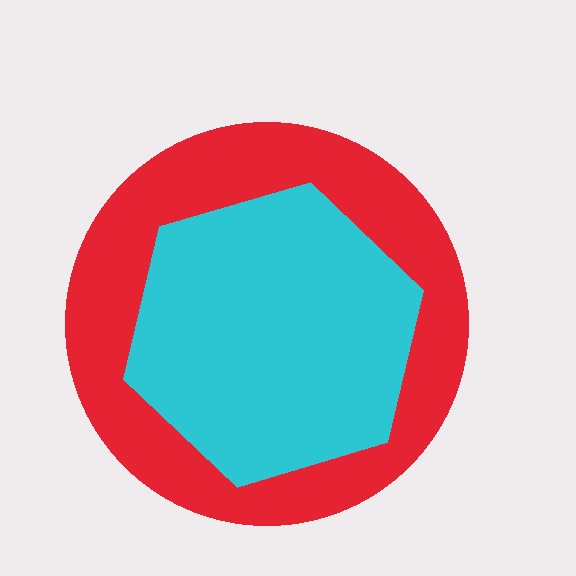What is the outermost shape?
The red circle.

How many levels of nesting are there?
2.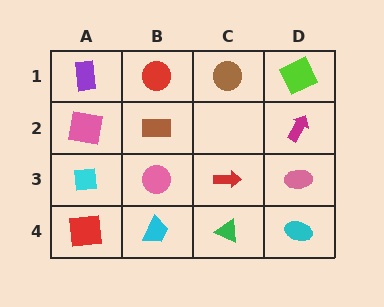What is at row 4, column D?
A cyan ellipse.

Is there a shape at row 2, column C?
No, that cell is empty.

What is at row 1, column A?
A purple rectangle.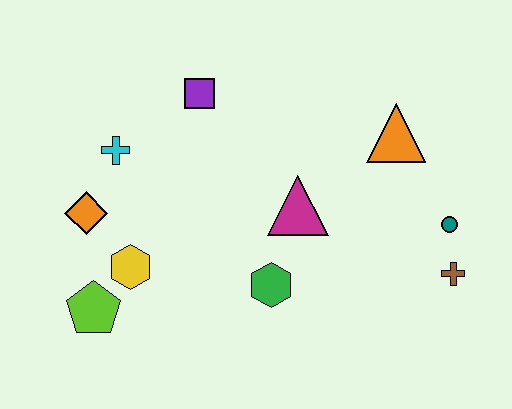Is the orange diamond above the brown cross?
Yes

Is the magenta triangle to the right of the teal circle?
No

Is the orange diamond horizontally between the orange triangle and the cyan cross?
No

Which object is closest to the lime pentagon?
The yellow hexagon is closest to the lime pentagon.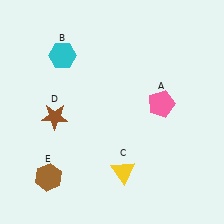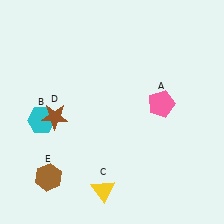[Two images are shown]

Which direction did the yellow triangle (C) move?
The yellow triangle (C) moved left.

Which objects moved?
The objects that moved are: the cyan hexagon (B), the yellow triangle (C).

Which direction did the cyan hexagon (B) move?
The cyan hexagon (B) moved down.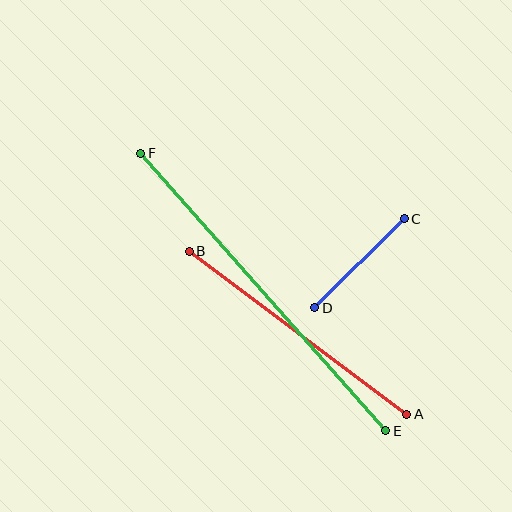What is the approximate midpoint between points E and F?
The midpoint is at approximately (263, 292) pixels.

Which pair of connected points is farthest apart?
Points E and F are farthest apart.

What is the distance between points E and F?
The distance is approximately 370 pixels.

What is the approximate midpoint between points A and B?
The midpoint is at approximately (298, 333) pixels.